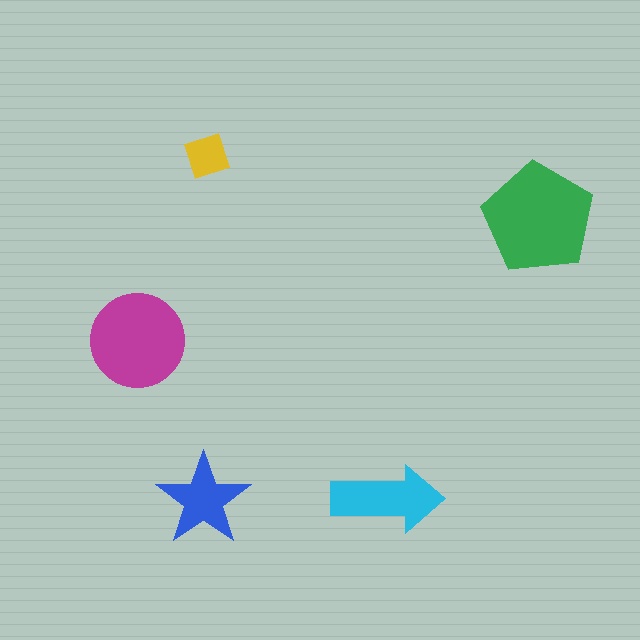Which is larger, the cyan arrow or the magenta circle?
The magenta circle.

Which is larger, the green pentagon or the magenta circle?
The green pentagon.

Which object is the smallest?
The yellow square.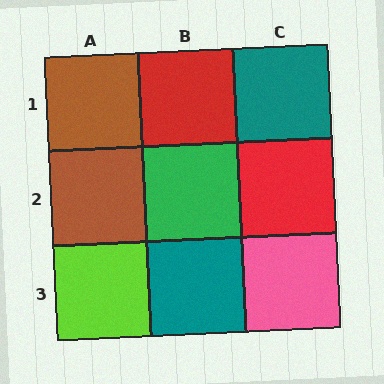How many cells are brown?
2 cells are brown.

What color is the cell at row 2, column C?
Red.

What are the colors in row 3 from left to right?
Lime, teal, pink.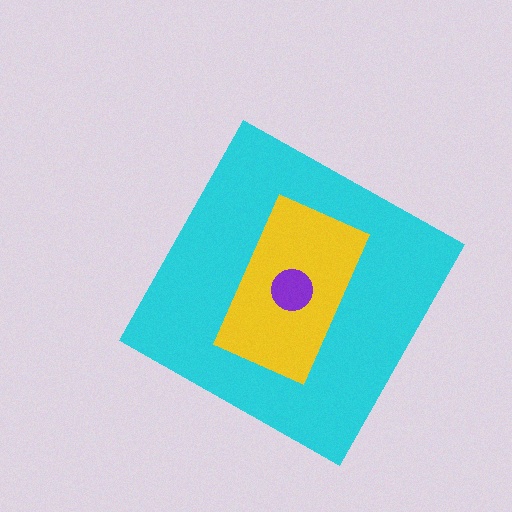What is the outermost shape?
The cyan diamond.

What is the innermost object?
The purple circle.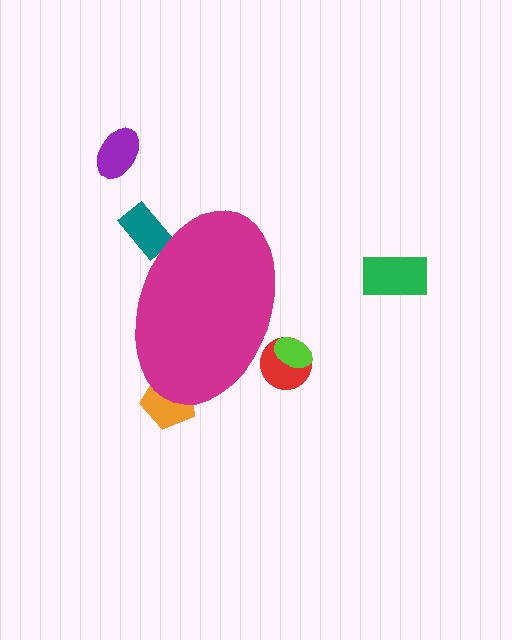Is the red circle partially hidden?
Yes, the red circle is partially hidden behind the magenta ellipse.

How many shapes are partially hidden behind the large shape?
4 shapes are partially hidden.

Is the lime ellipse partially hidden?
Yes, the lime ellipse is partially hidden behind the magenta ellipse.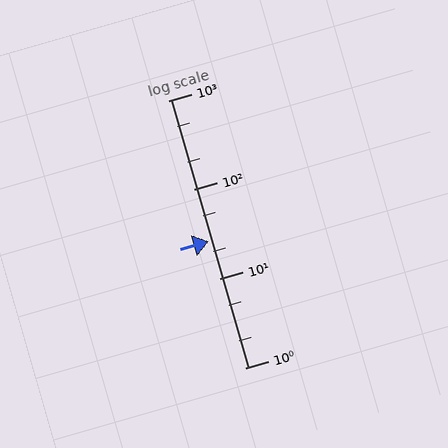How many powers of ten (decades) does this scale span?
The scale spans 3 decades, from 1 to 1000.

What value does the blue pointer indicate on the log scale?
The pointer indicates approximately 26.